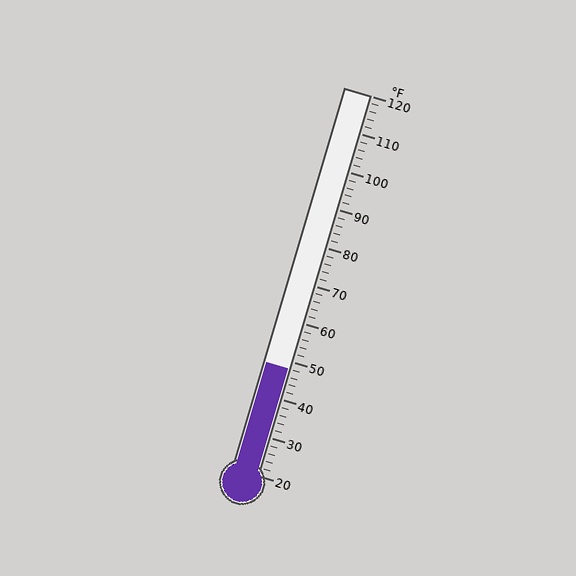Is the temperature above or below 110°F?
The temperature is below 110°F.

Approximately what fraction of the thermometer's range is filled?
The thermometer is filled to approximately 30% of its range.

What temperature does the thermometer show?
The thermometer shows approximately 48°F.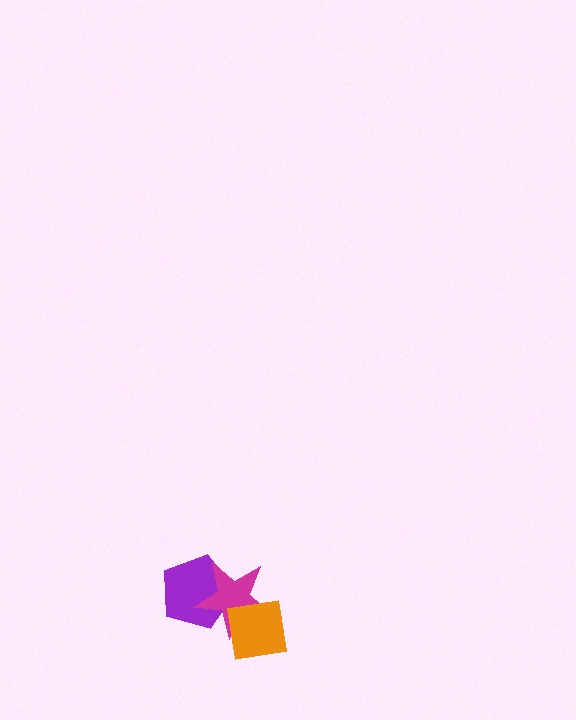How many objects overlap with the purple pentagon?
1 object overlaps with the purple pentagon.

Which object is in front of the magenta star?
The orange square is in front of the magenta star.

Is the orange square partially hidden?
No, no other shape covers it.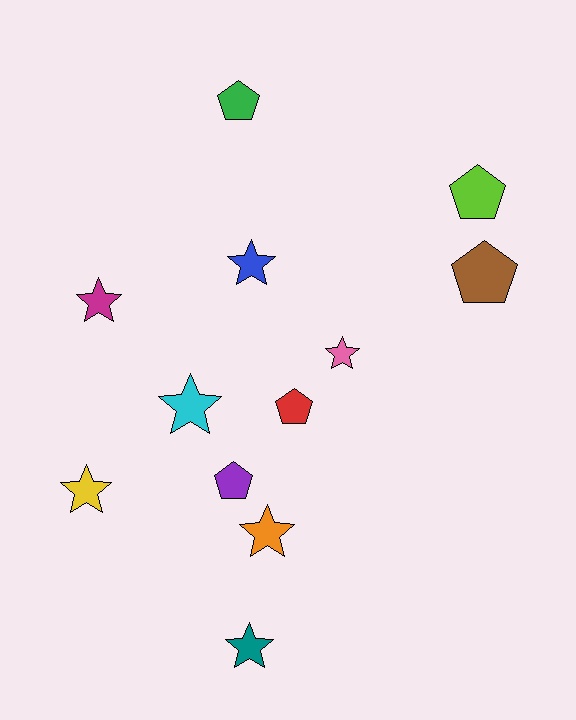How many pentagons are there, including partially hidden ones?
There are 5 pentagons.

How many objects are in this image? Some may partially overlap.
There are 12 objects.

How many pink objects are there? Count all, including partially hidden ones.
There is 1 pink object.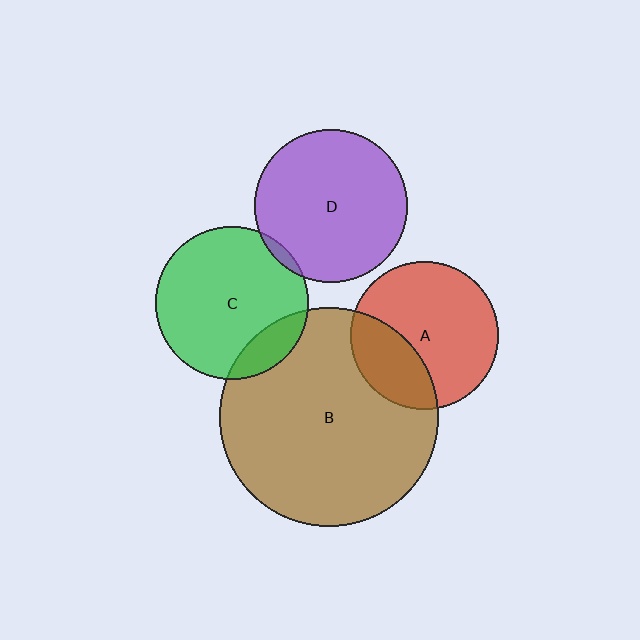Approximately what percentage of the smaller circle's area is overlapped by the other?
Approximately 30%.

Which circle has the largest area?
Circle B (brown).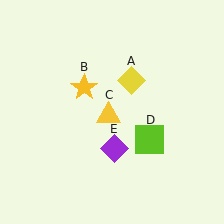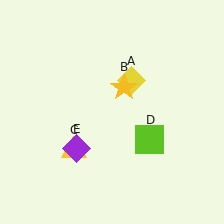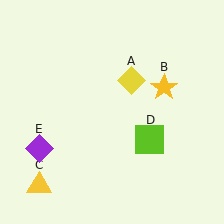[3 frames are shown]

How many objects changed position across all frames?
3 objects changed position: yellow star (object B), yellow triangle (object C), purple diamond (object E).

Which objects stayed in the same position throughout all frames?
Yellow diamond (object A) and lime square (object D) remained stationary.